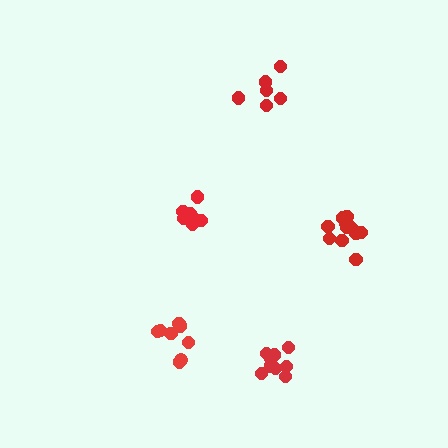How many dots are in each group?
Group 1: 8 dots, Group 2: 9 dots, Group 3: 8 dots, Group 4: 12 dots, Group 5: 6 dots (43 total).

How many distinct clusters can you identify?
There are 5 distinct clusters.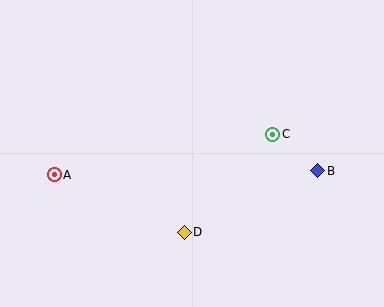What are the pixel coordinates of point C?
Point C is at (273, 134).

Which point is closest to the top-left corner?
Point A is closest to the top-left corner.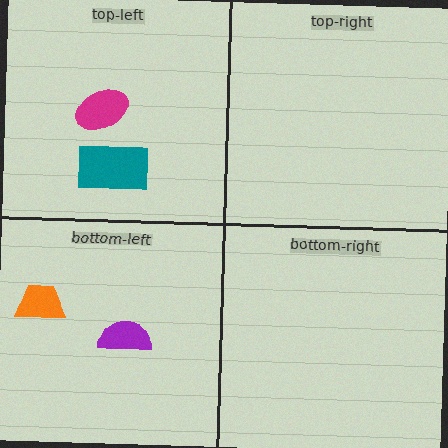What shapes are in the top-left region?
The teal rectangle, the magenta ellipse.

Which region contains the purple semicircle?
The bottom-left region.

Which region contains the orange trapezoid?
The bottom-left region.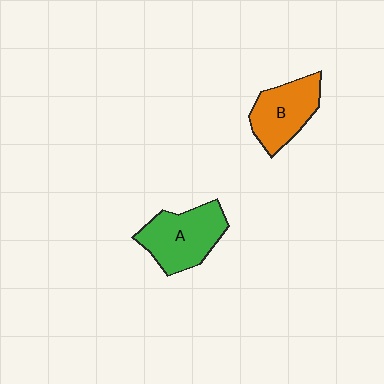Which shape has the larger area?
Shape A (green).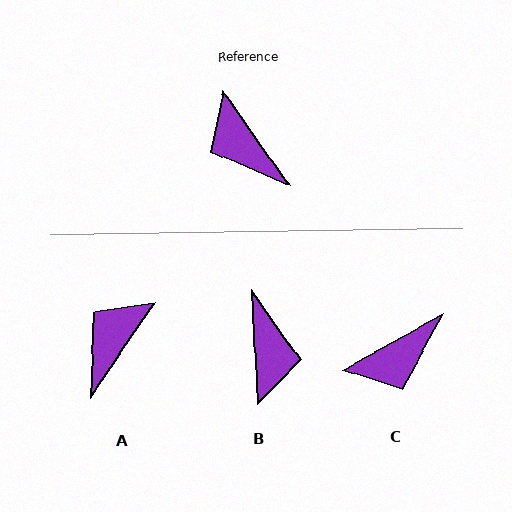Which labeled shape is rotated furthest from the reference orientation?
B, about 148 degrees away.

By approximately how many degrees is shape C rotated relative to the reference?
Approximately 84 degrees counter-clockwise.